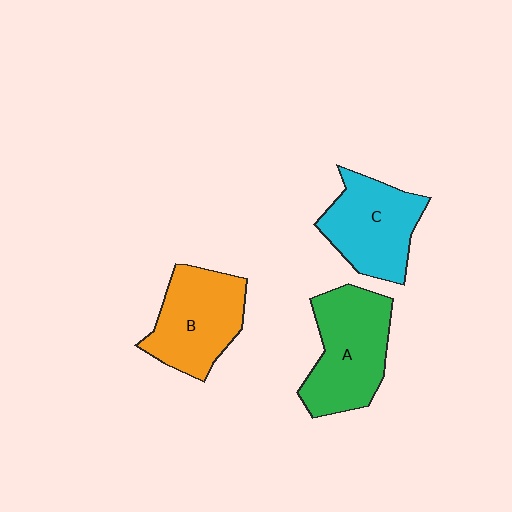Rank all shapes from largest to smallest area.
From largest to smallest: A (green), B (orange), C (cyan).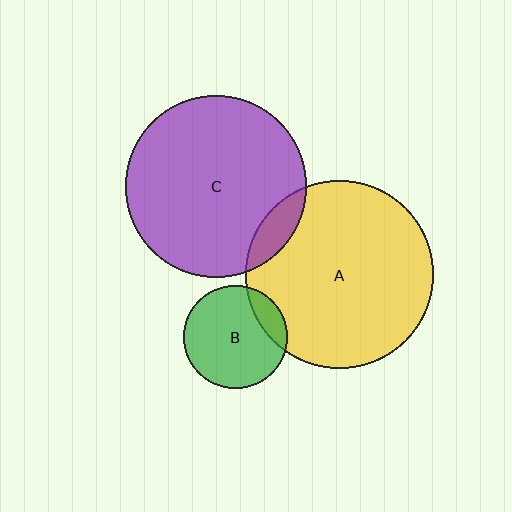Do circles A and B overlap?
Yes.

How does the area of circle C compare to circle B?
Approximately 3.1 times.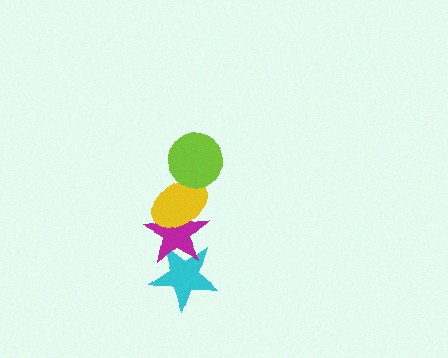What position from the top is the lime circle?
The lime circle is 1st from the top.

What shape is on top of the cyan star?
The magenta star is on top of the cyan star.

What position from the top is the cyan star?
The cyan star is 4th from the top.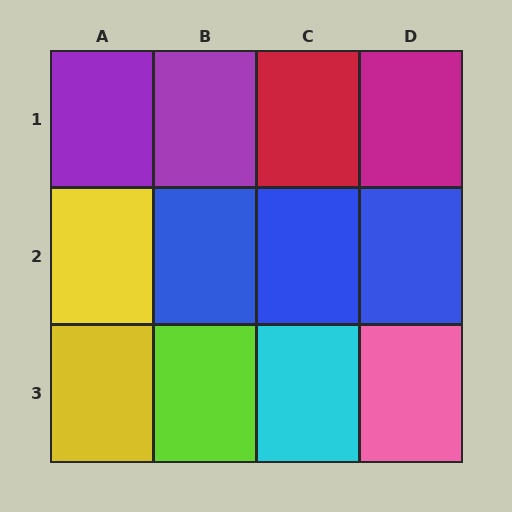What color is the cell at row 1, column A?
Purple.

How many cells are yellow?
2 cells are yellow.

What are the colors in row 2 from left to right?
Yellow, blue, blue, blue.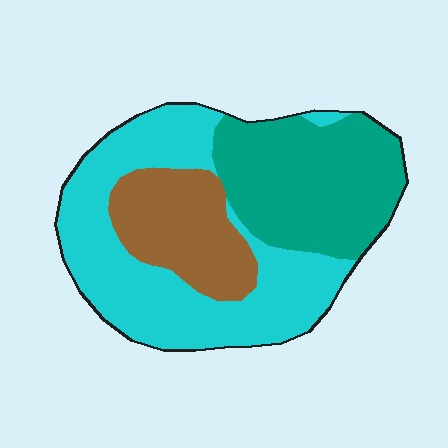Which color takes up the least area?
Brown, at roughly 20%.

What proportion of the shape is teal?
Teal covers roughly 35% of the shape.